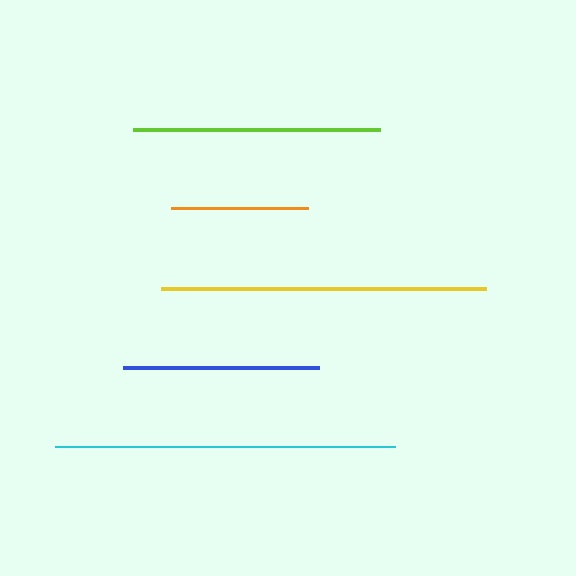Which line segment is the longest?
The cyan line is the longest at approximately 340 pixels.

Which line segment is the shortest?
The orange line is the shortest at approximately 136 pixels.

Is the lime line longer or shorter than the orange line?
The lime line is longer than the orange line.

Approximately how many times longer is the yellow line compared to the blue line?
The yellow line is approximately 1.7 times the length of the blue line.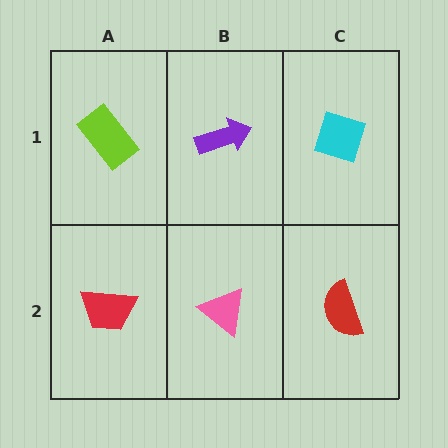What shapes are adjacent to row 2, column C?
A cyan diamond (row 1, column C), a pink triangle (row 2, column B).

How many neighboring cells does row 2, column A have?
2.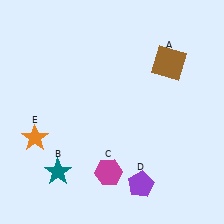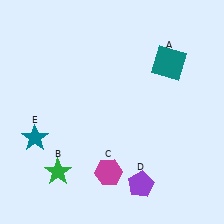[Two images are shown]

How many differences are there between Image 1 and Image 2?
There are 3 differences between the two images.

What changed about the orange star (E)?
In Image 1, E is orange. In Image 2, it changed to teal.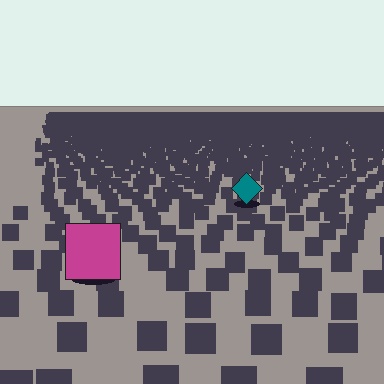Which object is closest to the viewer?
The magenta square is closest. The texture marks near it are larger and more spread out.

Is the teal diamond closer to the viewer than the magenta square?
No. The magenta square is closer — you can tell from the texture gradient: the ground texture is coarser near it.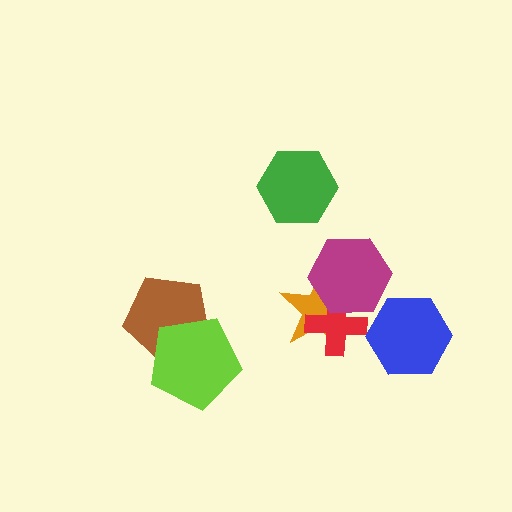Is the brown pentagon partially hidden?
Yes, it is partially covered by another shape.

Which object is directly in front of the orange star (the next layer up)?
The red cross is directly in front of the orange star.